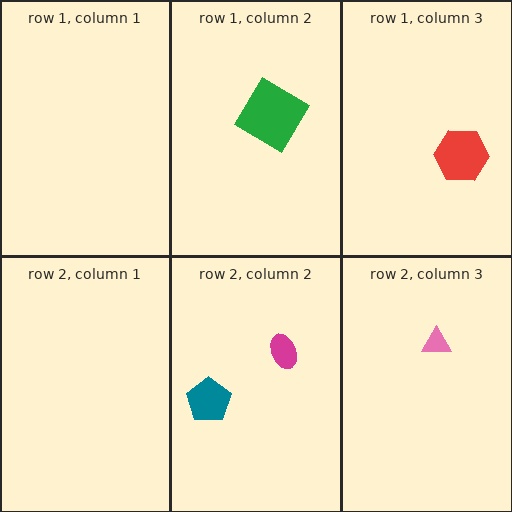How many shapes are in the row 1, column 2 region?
1.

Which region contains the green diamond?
The row 1, column 2 region.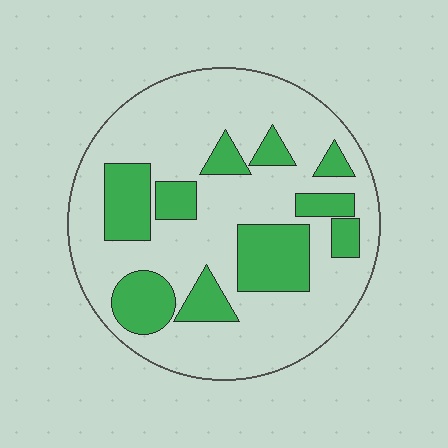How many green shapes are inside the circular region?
10.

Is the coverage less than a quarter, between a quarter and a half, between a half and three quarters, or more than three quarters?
Between a quarter and a half.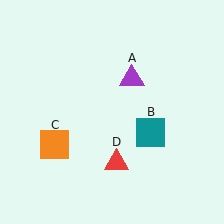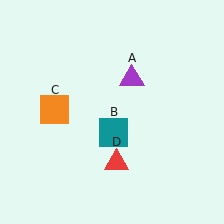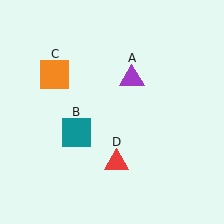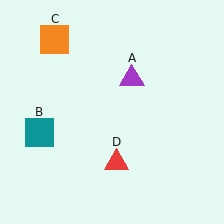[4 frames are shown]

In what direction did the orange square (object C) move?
The orange square (object C) moved up.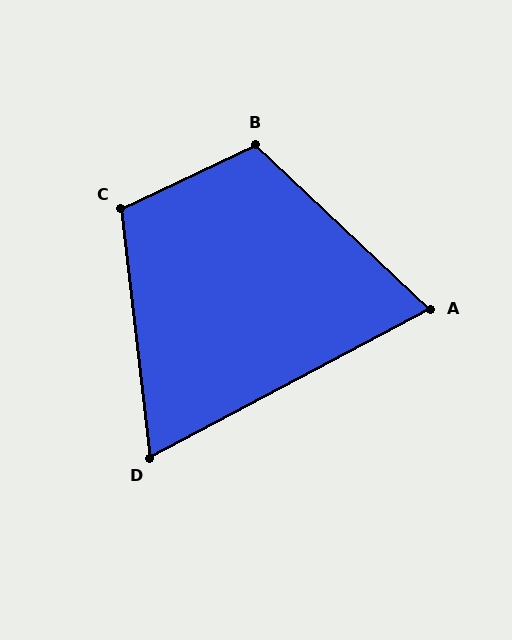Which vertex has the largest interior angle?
B, at approximately 111 degrees.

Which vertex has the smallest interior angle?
D, at approximately 69 degrees.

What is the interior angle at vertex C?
Approximately 109 degrees (obtuse).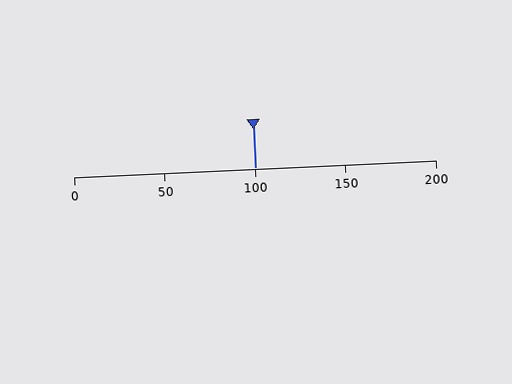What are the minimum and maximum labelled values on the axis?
The axis runs from 0 to 200.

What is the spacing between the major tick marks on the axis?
The major ticks are spaced 50 apart.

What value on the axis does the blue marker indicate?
The marker indicates approximately 100.